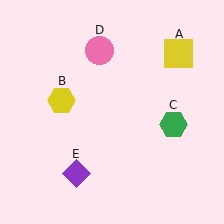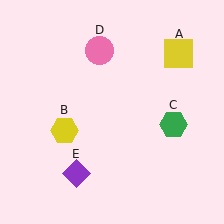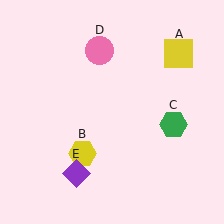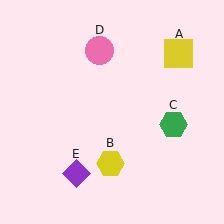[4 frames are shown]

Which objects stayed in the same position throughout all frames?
Yellow square (object A) and green hexagon (object C) and pink circle (object D) and purple diamond (object E) remained stationary.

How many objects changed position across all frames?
1 object changed position: yellow hexagon (object B).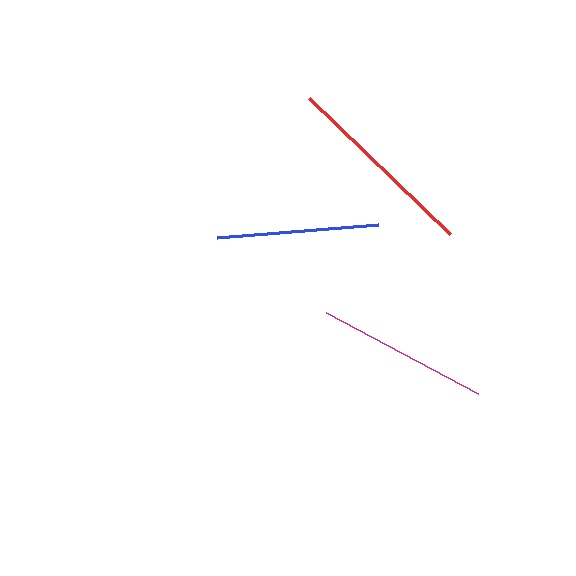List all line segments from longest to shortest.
From longest to shortest: red, magenta, blue.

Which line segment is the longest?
The red line is the longest at approximately 195 pixels.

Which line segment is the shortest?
The blue line is the shortest at approximately 162 pixels.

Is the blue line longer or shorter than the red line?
The red line is longer than the blue line.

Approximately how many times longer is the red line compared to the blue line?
The red line is approximately 1.2 times the length of the blue line.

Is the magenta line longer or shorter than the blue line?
The magenta line is longer than the blue line.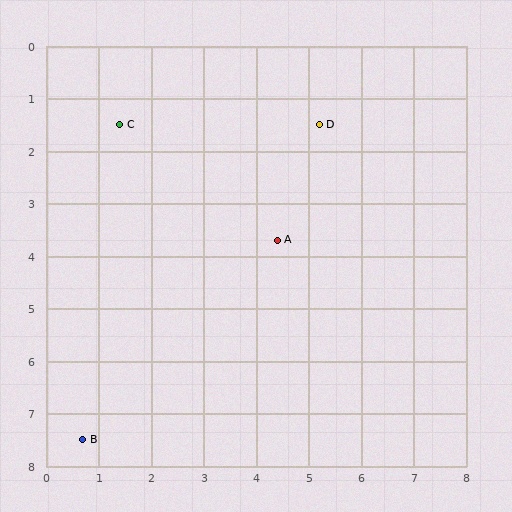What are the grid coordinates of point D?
Point D is at approximately (5.2, 1.5).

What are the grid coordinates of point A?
Point A is at approximately (4.4, 3.7).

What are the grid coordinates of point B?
Point B is at approximately (0.7, 7.5).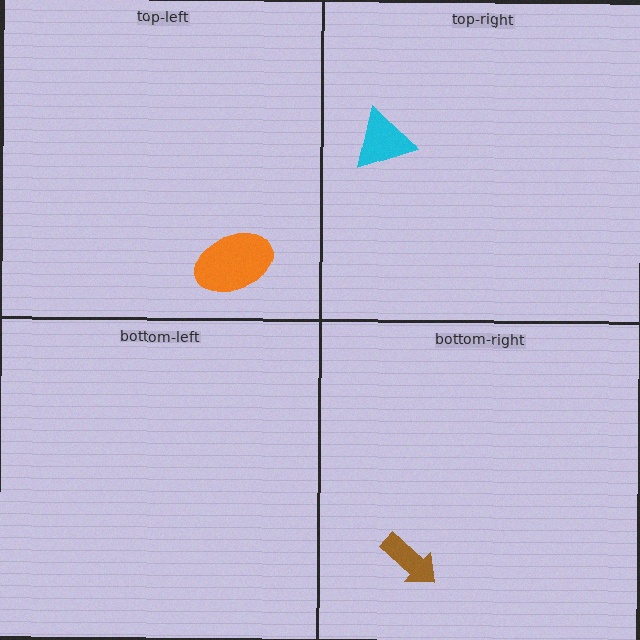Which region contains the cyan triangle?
The top-right region.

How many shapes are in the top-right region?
1.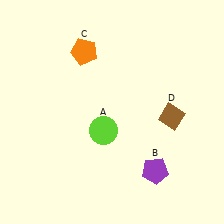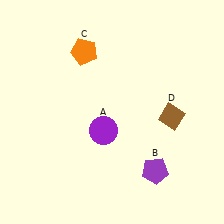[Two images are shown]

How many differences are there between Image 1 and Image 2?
There is 1 difference between the two images.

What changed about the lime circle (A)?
In Image 1, A is lime. In Image 2, it changed to purple.